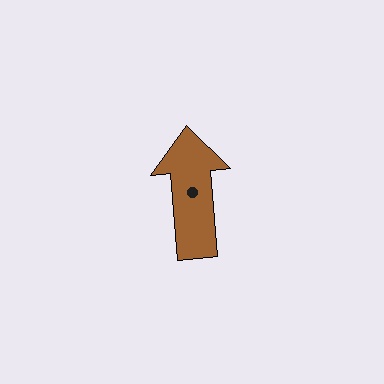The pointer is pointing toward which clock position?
Roughly 12 o'clock.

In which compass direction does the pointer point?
North.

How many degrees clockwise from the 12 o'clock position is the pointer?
Approximately 355 degrees.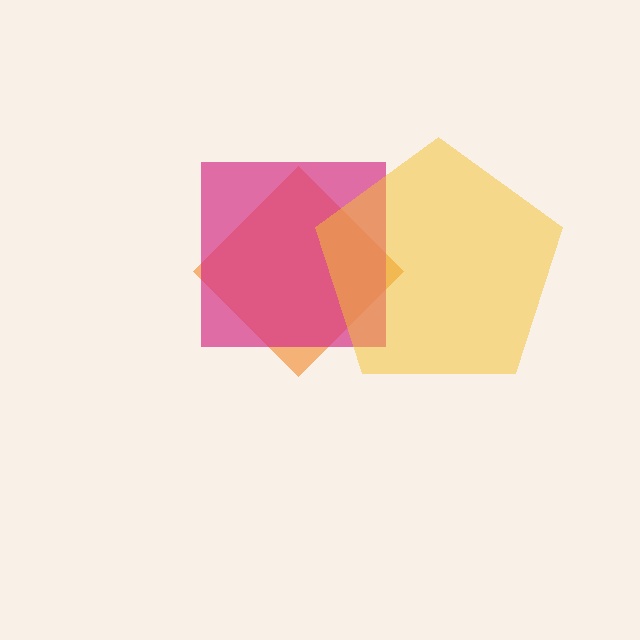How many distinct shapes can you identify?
There are 3 distinct shapes: an orange diamond, a magenta square, a yellow pentagon.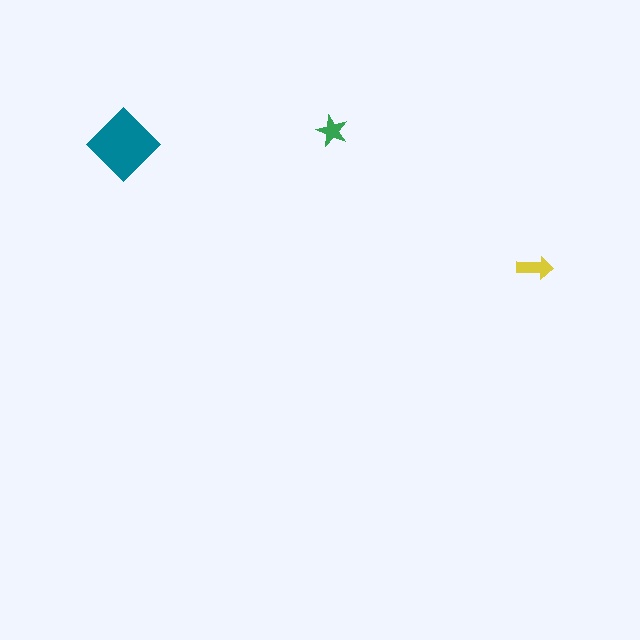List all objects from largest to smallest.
The teal diamond, the yellow arrow, the green star.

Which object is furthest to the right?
The yellow arrow is rightmost.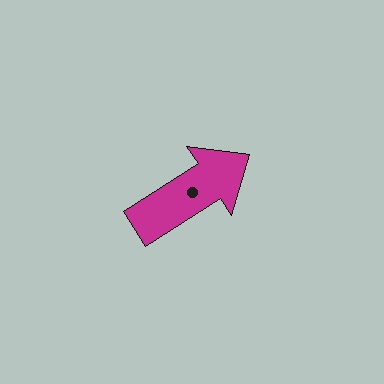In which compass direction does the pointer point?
Northeast.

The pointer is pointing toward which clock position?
Roughly 2 o'clock.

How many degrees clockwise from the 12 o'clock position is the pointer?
Approximately 57 degrees.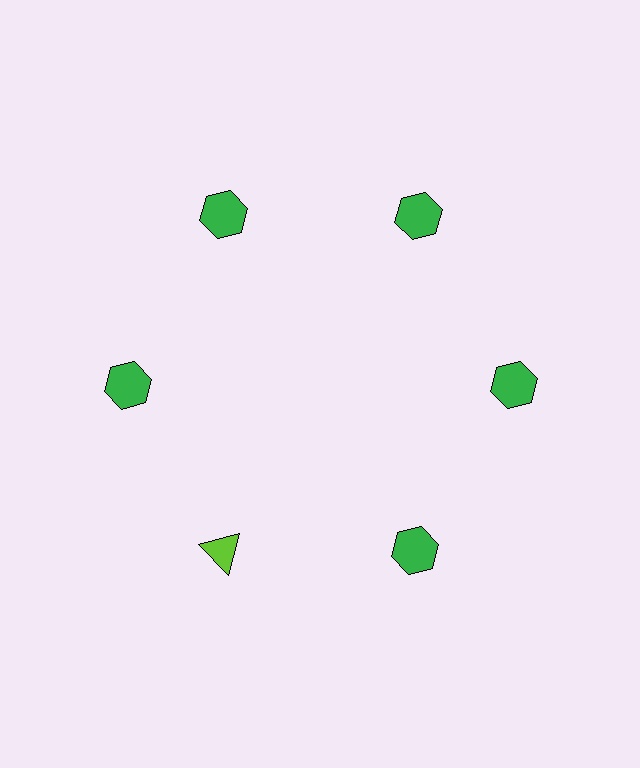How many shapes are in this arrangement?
There are 6 shapes arranged in a ring pattern.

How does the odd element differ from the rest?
It differs in both color (lime instead of green) and shape (triangle instead of hexagon).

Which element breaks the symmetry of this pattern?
The lime triangle at roughly the 7 o'clock position breaks the symmetry. All other shapes are green hexagons.